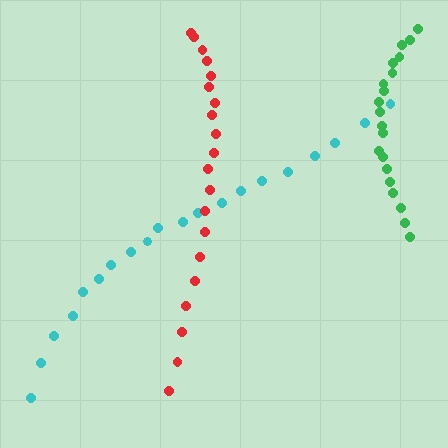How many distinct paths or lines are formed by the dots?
There are 3 distinct paths.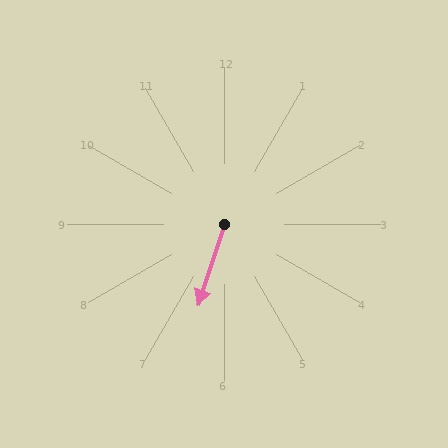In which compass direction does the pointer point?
South.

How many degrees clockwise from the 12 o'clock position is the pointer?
Approximately 198 degrees.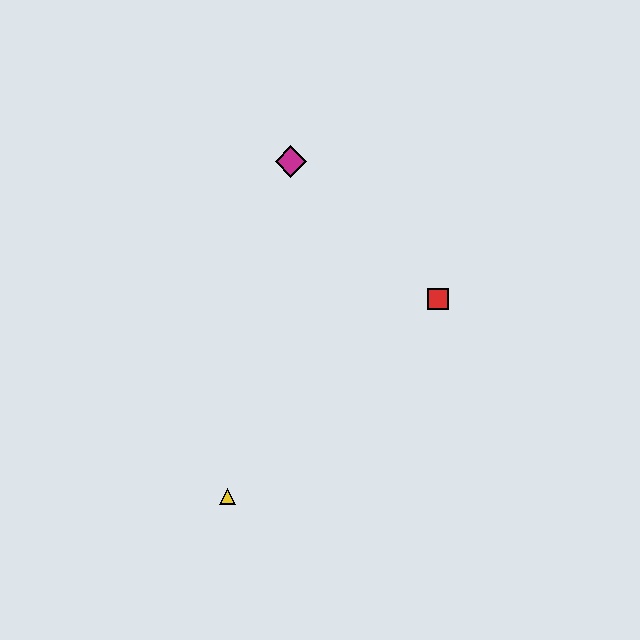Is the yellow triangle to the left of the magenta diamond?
Yes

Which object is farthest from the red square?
The yellow triangle is farthest from the red square.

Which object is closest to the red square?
The magenta diamond is closest to the red square.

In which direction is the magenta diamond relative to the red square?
The magenta diamond is to the left of the red square.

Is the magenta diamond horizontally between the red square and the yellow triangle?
Yes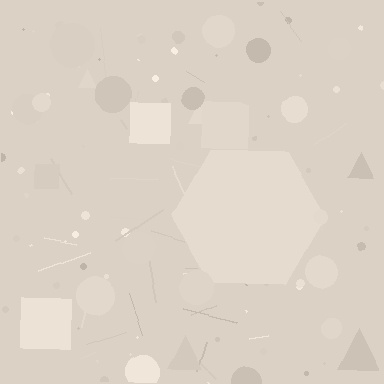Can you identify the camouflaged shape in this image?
The camouflaged shape is a hexagon.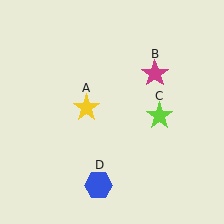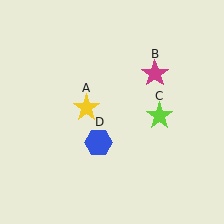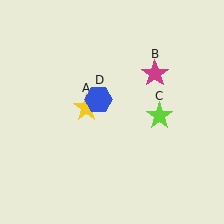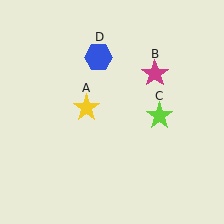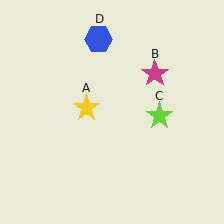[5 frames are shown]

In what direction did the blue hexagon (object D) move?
The blue hexagon (object D) moved up.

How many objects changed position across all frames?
1 object changed position: blue hexagon (object D).